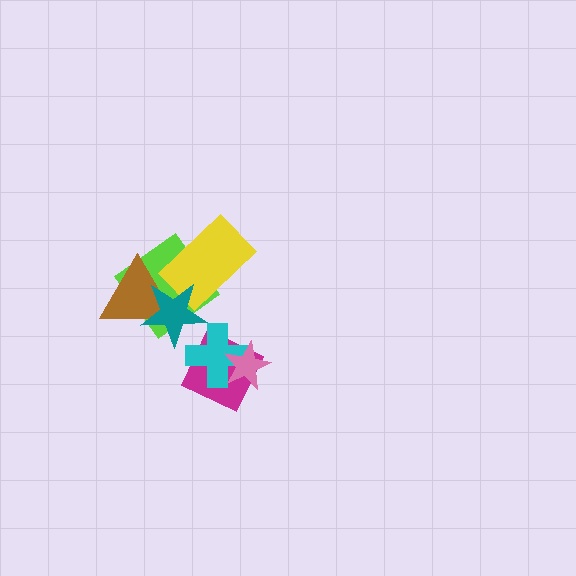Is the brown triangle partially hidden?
Yes, it is partially covered by another shape.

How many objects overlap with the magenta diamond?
2 objects overlap with the magenta diamond.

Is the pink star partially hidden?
No, no other shape covers it.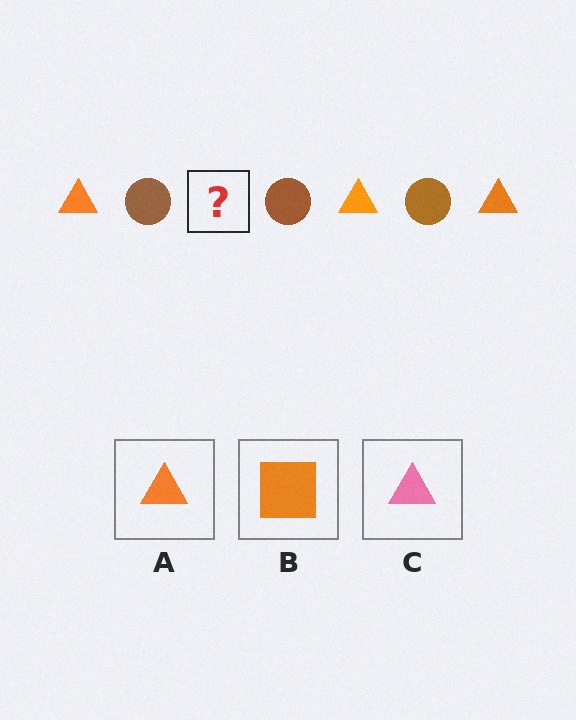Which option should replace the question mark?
Option A.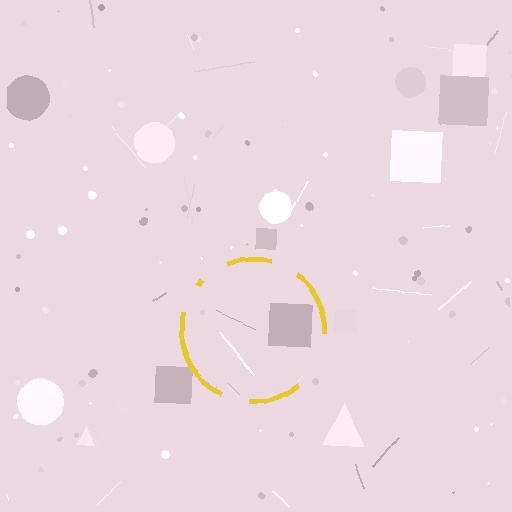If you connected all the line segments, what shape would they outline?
They would outline a circle.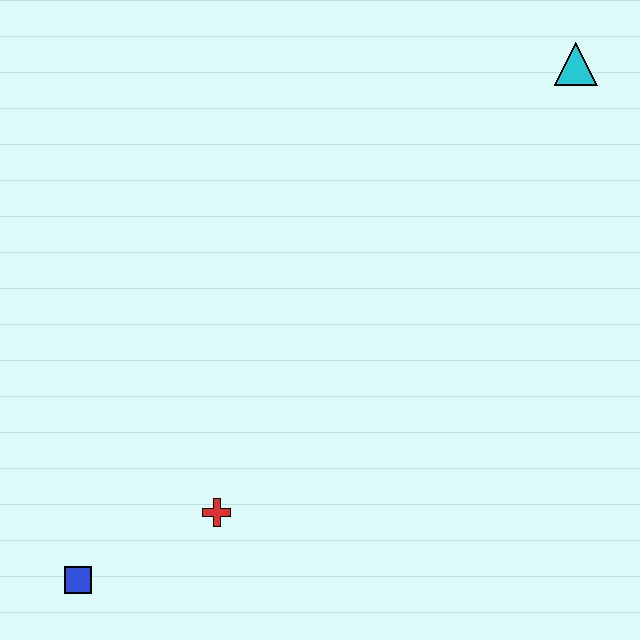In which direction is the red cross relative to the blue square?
The red cross is to the right of the blue square.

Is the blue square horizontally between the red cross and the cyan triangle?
No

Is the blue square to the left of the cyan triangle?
Yes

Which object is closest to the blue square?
The red cross is closest to the blue square.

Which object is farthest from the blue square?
The cyan triangle is farthest from the blue square.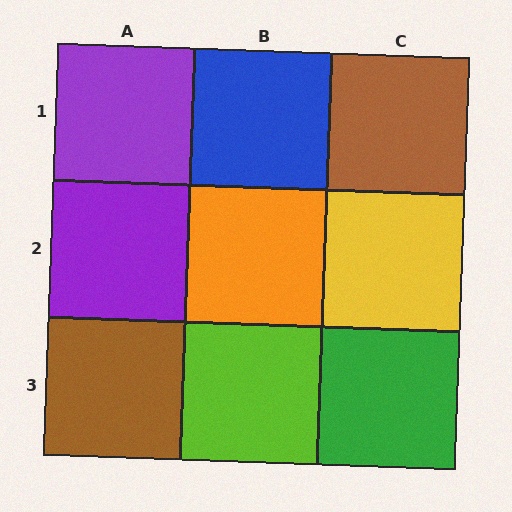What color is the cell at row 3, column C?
Green.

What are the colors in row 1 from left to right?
Purple, blue, brown.